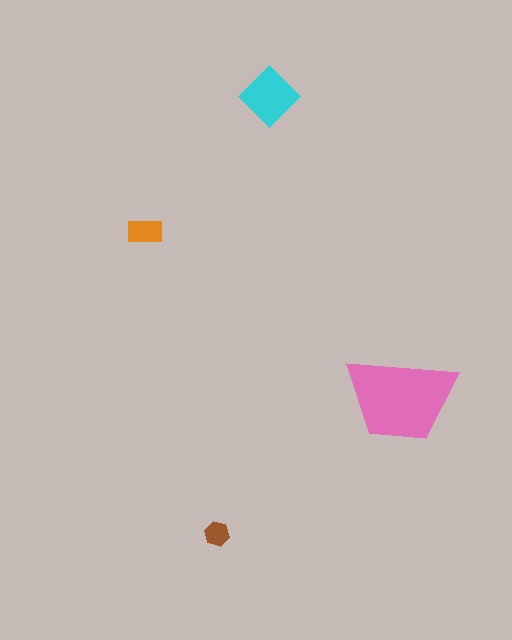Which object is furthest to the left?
The orange rectangle is leftmost.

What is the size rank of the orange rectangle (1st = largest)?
3rd.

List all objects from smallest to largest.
The brown hexagon, the orange rectangle, the cyan diamond, the pink trapezoid.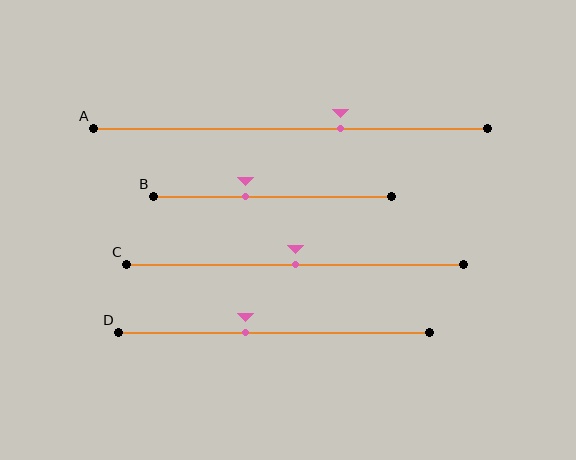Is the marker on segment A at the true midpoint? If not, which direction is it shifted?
No, the marker on segment A is shifted to the right by about 13% of the segment length.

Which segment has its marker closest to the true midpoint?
Segment C has its marker closest to the true midpoint.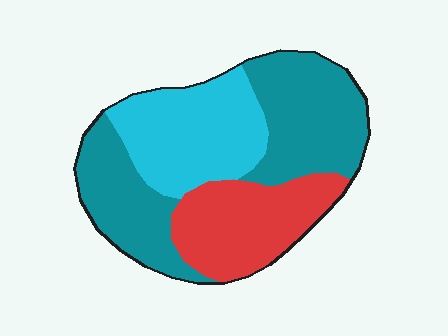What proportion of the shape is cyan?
Cyan covers around 30% of the shape.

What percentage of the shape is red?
Red covers roughly 25% of the shape.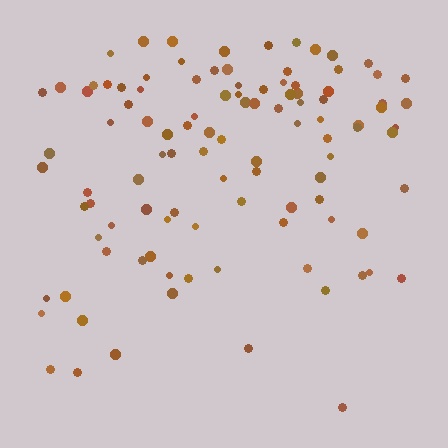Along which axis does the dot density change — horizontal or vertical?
Vertical.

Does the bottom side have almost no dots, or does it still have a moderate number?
Still a moderate number, just noticeably fewer than the top.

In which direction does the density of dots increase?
From bottom to top, with the top side densest.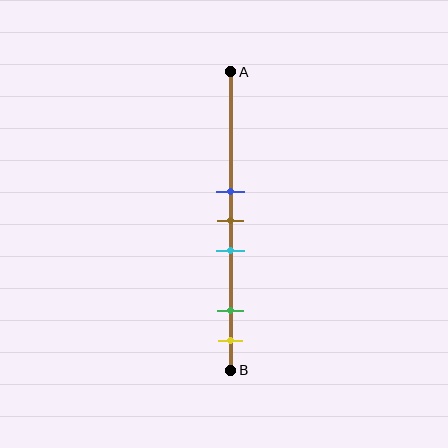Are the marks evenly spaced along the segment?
No, the marks are not evenly spaced.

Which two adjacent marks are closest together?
The blue and brown marks are the closest adjacent pair.